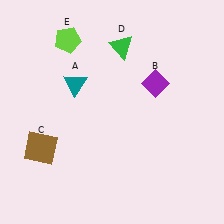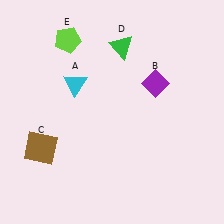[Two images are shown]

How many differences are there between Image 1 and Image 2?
There is 1 difference between the two images.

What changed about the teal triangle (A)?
In Image 1, A is teal. In Image 2, it changed to cyan.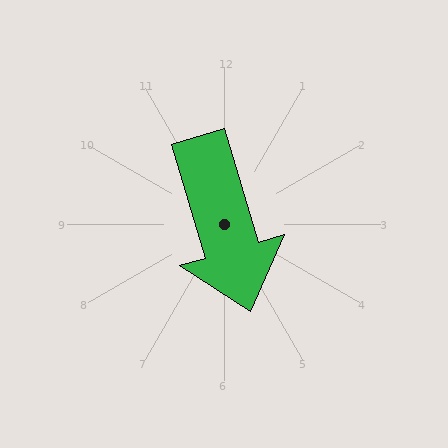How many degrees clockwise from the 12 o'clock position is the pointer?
Approximately 163 degrees.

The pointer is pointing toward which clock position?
Roughly 5 o'clock.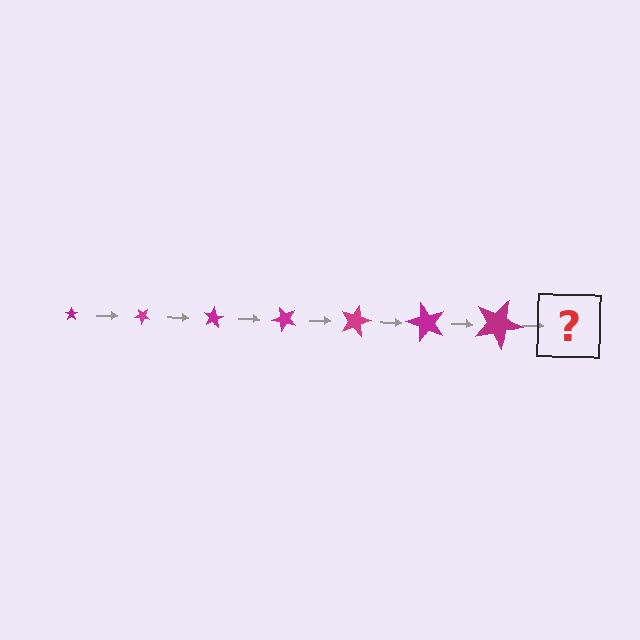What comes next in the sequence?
The next element should be a star, larger than the previous one and rotated 280 degrees from the start.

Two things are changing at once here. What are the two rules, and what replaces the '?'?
The two rules are that the star grows larger each step and it rotates 40 degrees each step. The '?' should be a star, larger than the previous one and rotated 280 degrees from the start.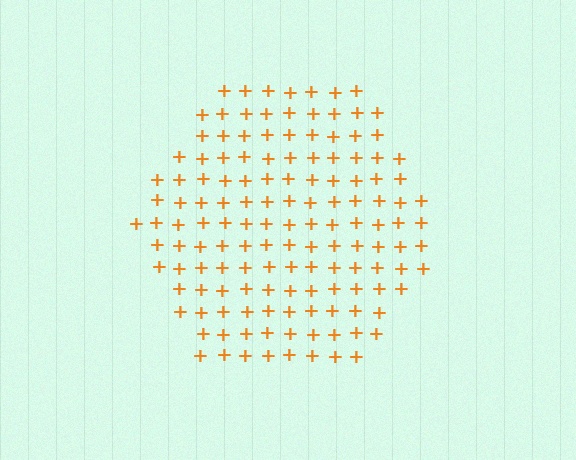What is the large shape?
The large shape is a hexagon.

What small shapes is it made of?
It is made of small plus signs.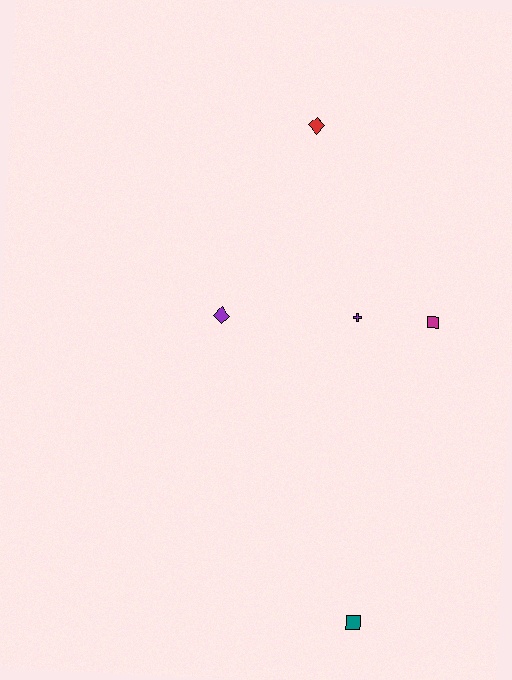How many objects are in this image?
There are 5 objects.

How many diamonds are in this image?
There are 2 diamonds.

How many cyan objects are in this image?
There are no cyan objects.